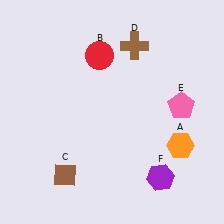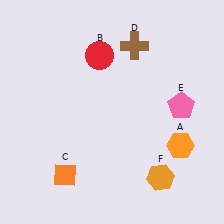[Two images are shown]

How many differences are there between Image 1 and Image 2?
There are 2 differences between the two images.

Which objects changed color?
C changed from brown to orange. F changed from purple to orange.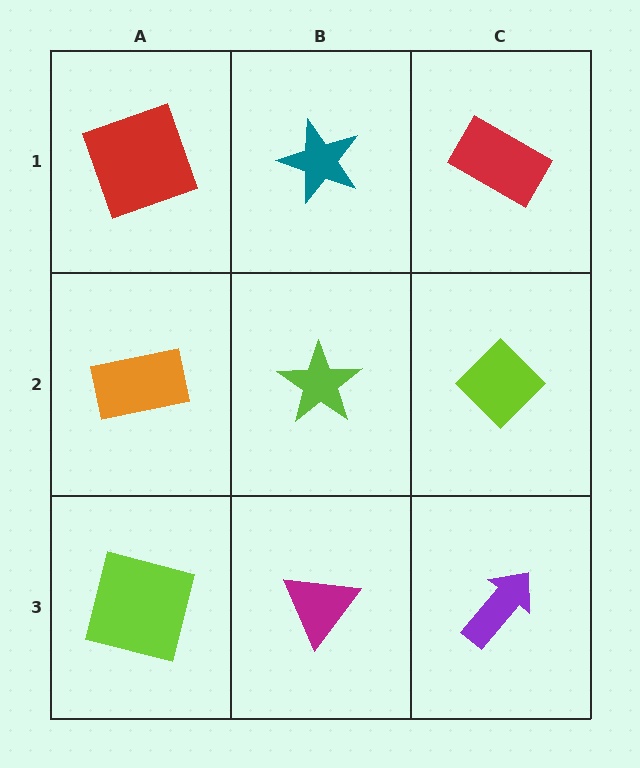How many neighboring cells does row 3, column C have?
2.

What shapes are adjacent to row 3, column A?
An orange rectangle (row 2, column A), a magenta triangle (row 3, column B).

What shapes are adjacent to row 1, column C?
A lime diamond (row 2, column C), a teal star (row 1, column B).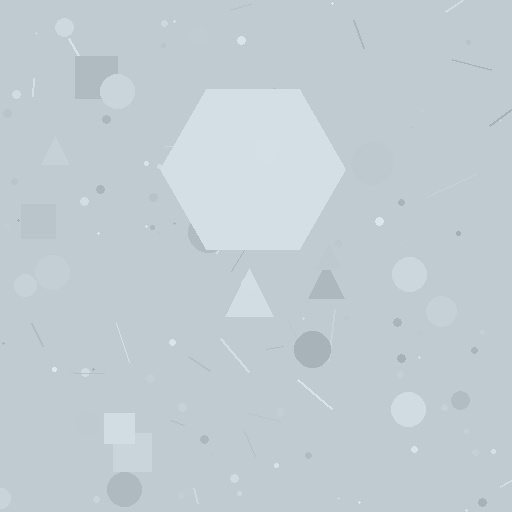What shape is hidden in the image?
A hexagon is hidden in the image.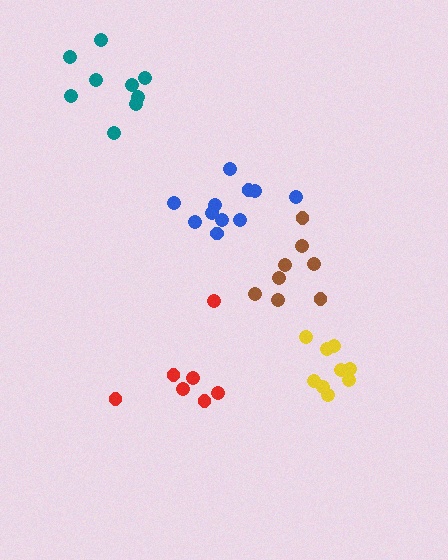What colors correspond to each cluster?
The clusters are colored: teal, red, brown, yellow, blue.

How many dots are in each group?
Group 1: 9 dots, Group 2: 7 dots, Group 3: 8 dots, Group 4: 9 dots, Group 5: 11 dots (44 total).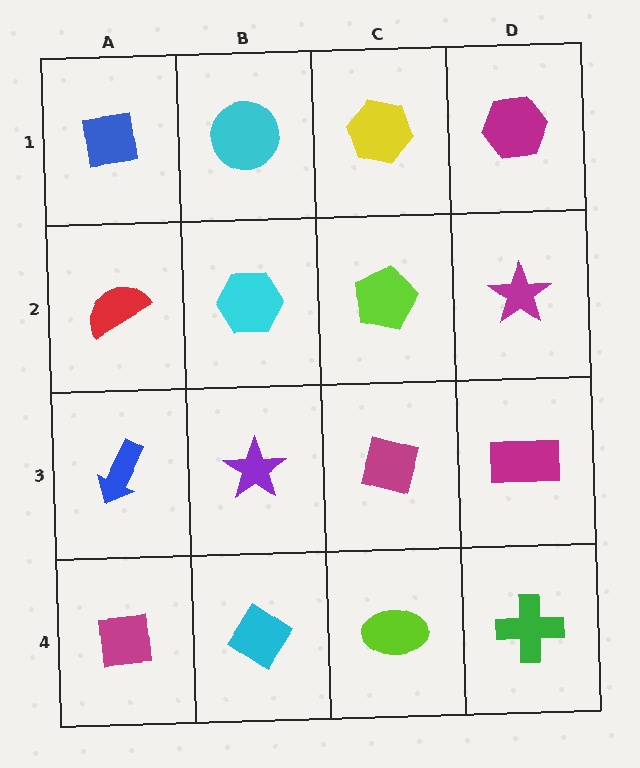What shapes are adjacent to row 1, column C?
A lime pentagon (row 2, column C), a cyan circle (row 1, column B), a magenta hexagon (row 1, column D).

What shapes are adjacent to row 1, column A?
A red semicircle (row 2, column A), a cyan circle (row 1, column B).